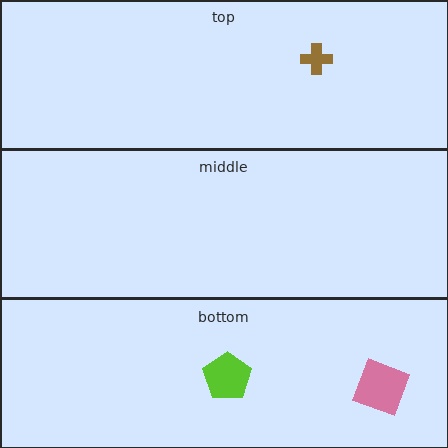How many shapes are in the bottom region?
2.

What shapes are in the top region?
The brown cross.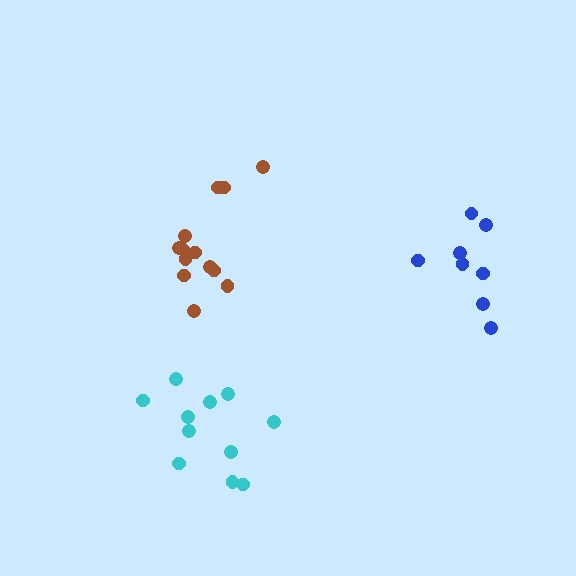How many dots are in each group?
Group 1: 13 dots, Group 2: 8 dots, Group 3: 11 dots (32 total).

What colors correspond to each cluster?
The clusters are colored: brown, blue, cyan.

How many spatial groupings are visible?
There are 3 spatial groupings.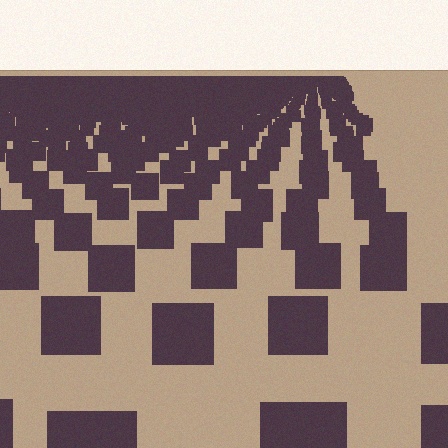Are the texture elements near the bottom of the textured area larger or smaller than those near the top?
Larger. Near the bottom, elements are closer to the viewer and appear at a bigger on-screen size.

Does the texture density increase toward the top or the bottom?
Density increases toward the top.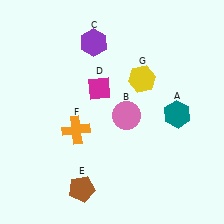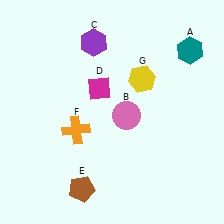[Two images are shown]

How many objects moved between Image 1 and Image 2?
1 object moved between the two images.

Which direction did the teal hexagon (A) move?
The teal hexagon (A) moved up.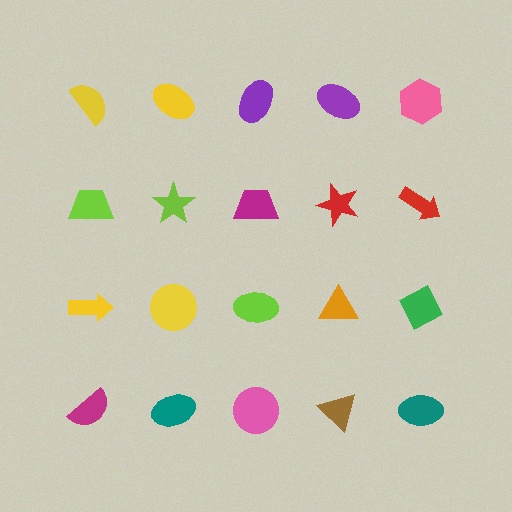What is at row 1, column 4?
A purple ellipse.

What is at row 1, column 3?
A purple ellipse.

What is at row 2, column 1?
A lime trapezoid.